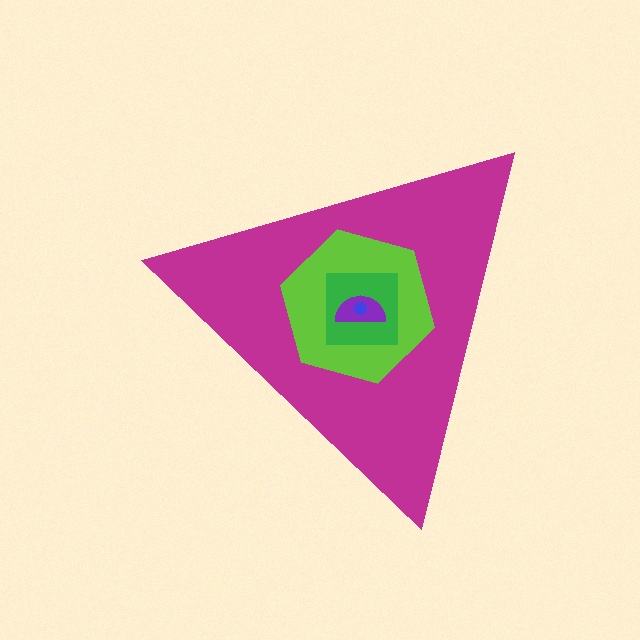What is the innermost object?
The blue circle.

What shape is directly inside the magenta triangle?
The lime hexagon.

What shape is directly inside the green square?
The purple semicircle.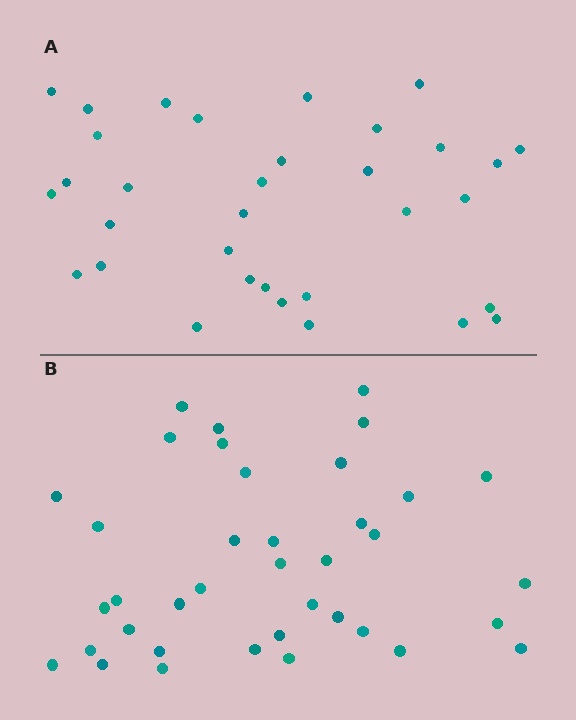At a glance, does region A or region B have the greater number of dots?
Region B (the bottom region) has more dots.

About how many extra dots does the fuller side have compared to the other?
Region B has about 5 more dots than region A.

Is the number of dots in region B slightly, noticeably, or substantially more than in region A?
Region B has only slightly more — the two regions are fairly close. The ratio is roughly 1.2 to 1.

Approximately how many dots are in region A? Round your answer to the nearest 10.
About 30 dots. (The exact count is 33, which rounds to 30.)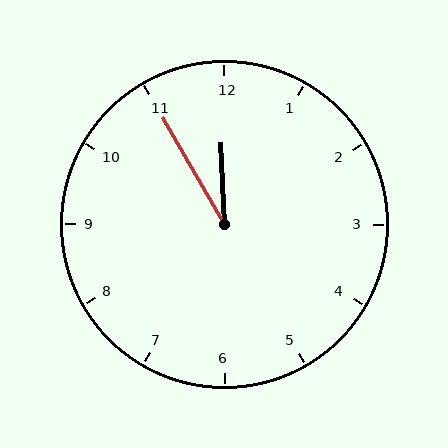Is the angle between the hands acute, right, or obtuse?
It is acute.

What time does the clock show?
11:55.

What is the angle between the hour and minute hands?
Approximately 28 degrees.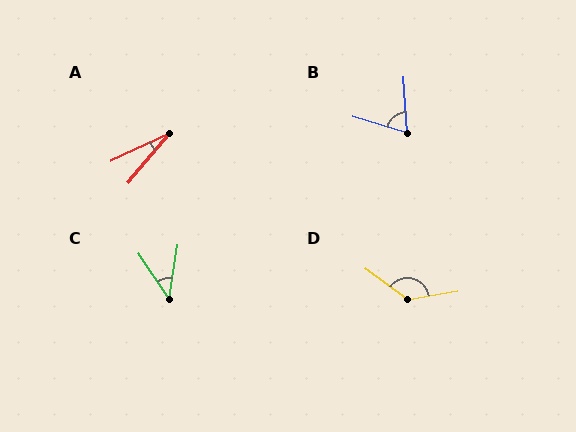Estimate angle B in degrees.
Approximately 70 degrees.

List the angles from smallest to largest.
A (25°), C (42°), B (70°), D (134°).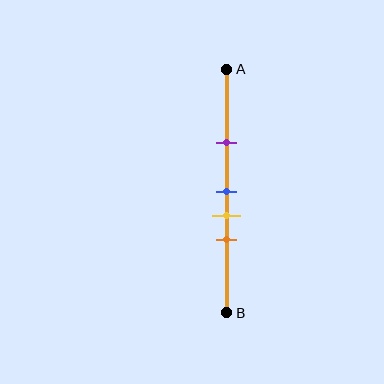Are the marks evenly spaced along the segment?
No, the marks are not evenly spaced.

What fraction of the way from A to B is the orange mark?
The orange mark is approximately 70% (0.7) of the way from A to B.